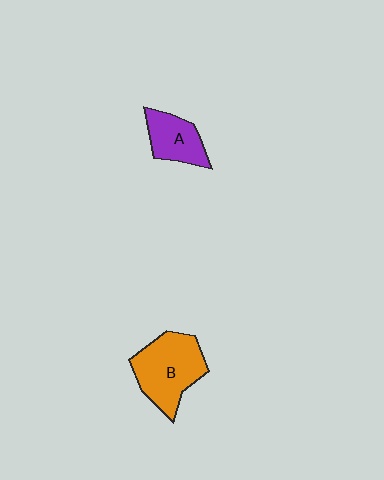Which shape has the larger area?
Shape B (orange).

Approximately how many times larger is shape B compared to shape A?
Approximately 1.7 times.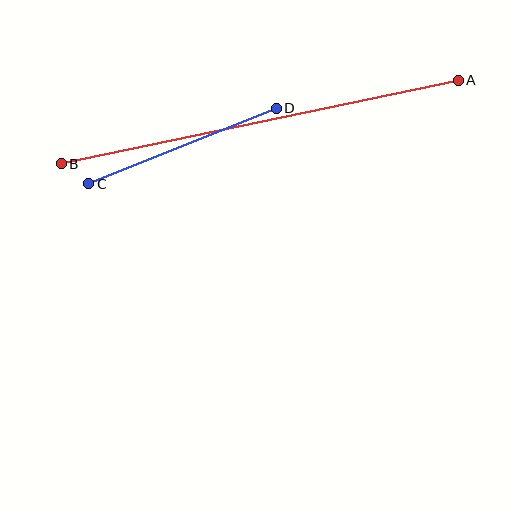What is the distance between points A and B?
The distance is approximately 406 pixels.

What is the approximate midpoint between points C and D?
The midpoint is at approximately (182, 146) pixels.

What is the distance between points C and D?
The distance is approximately 202 pixels.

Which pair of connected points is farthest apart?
Points A and B are farthest apart.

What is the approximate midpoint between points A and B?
The midpoint is at approximately (260, 122) pixels.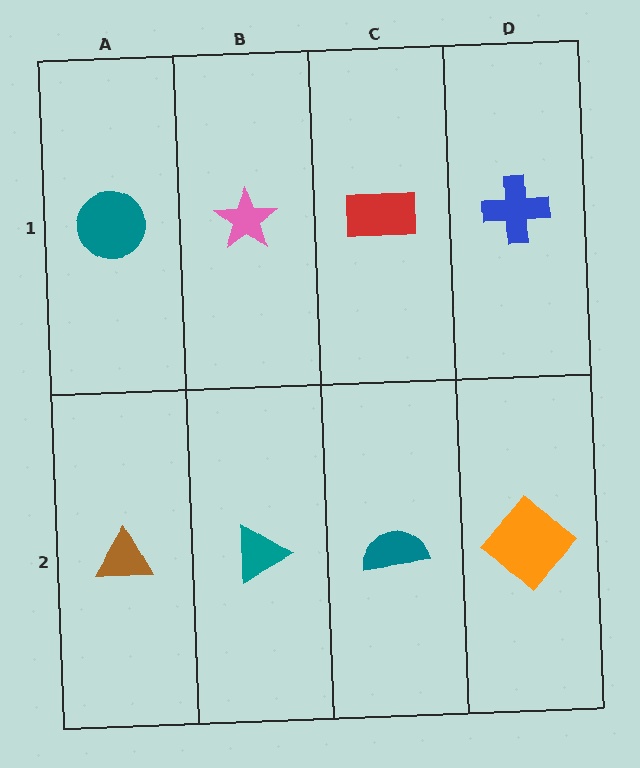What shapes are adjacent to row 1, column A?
A brown triangle (row 2, column A), a pink star (row 1, column B).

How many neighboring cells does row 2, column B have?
3.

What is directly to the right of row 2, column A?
A teal triangle.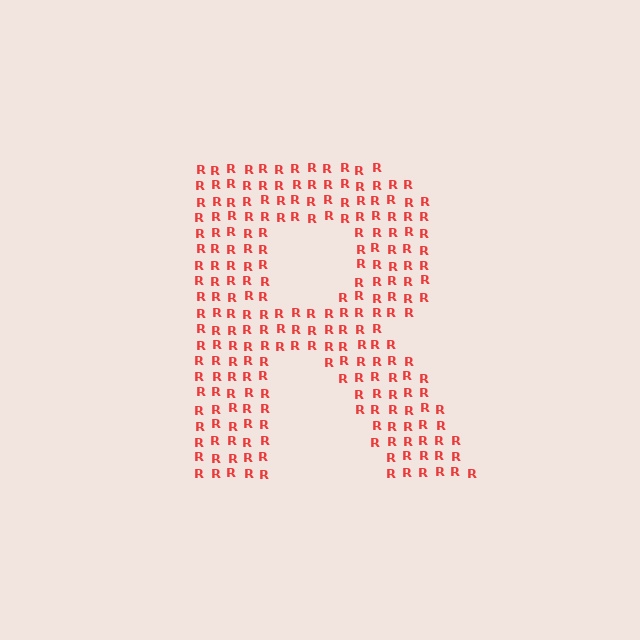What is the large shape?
The large shape is the letter R.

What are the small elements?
The small elements are letter R's.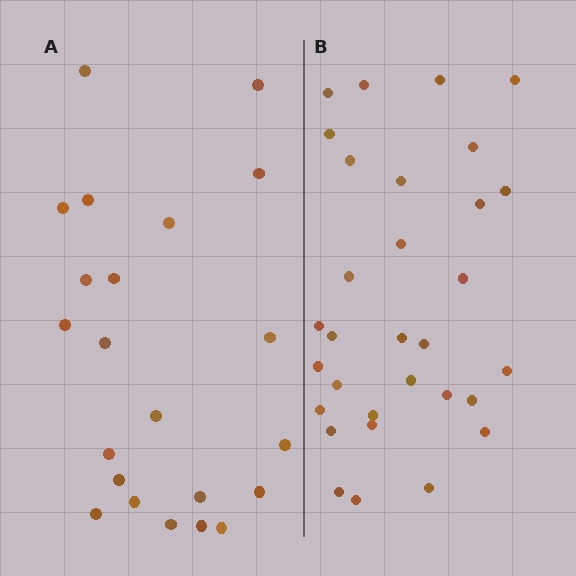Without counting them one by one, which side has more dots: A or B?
Region B (the right region) has more dots.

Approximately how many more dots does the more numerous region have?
Region B has roughly 8 or so more dots than region A.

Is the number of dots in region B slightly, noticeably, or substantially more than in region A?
Region B has noticeably more, but not dramatically so. The ratio is roughly 1.4 to 1.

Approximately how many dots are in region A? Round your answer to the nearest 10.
About 20 dots. (The exact count is 22, which rounds to 20.)